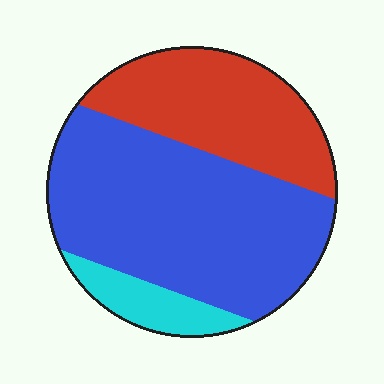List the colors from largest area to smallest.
From largest to smallest: blue, red, cyan.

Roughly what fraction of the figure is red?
Red covers 32% of the figure.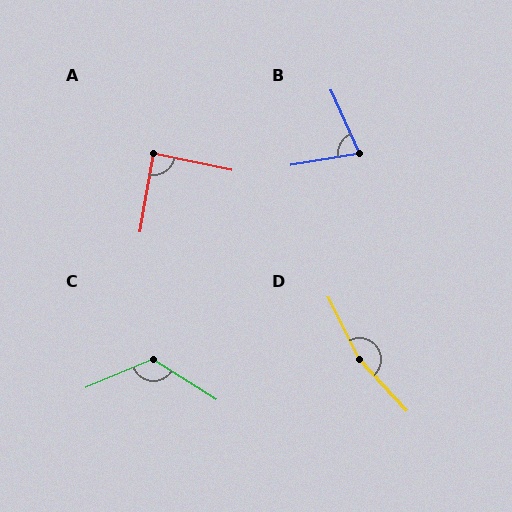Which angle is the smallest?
B, at approximately 75 degrees.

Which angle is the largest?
D, at approximately 164 degrees.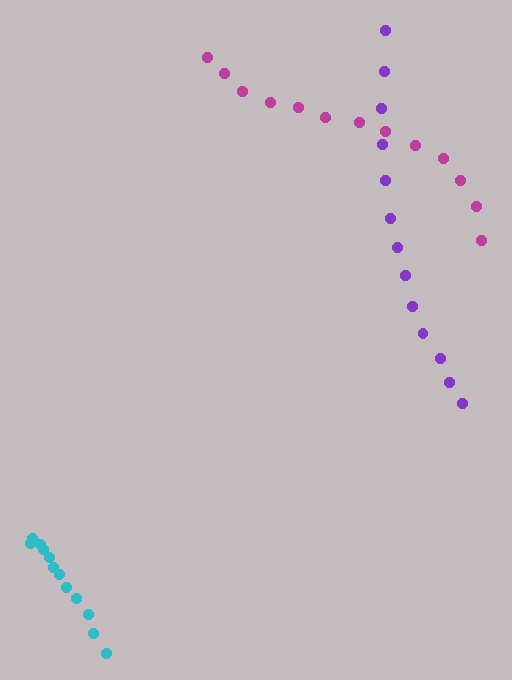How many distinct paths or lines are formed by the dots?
There are 3 distinct paths.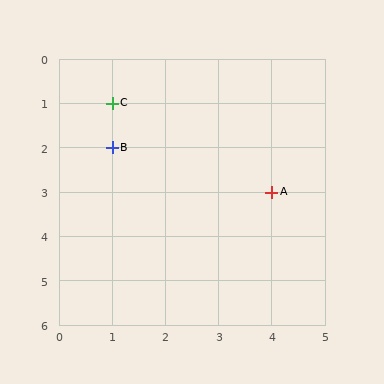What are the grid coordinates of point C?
Point C is at grid coordinates (1, 1).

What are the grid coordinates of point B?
Point B is at grid coordinates (1, 2).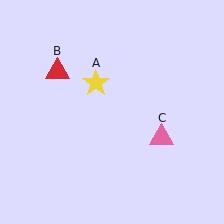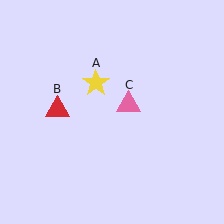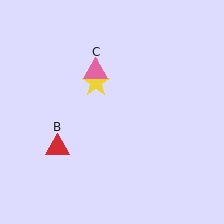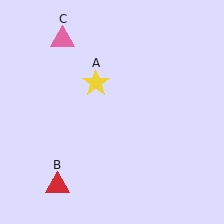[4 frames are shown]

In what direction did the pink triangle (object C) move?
The pink triangle (object C) moved up and to the left.